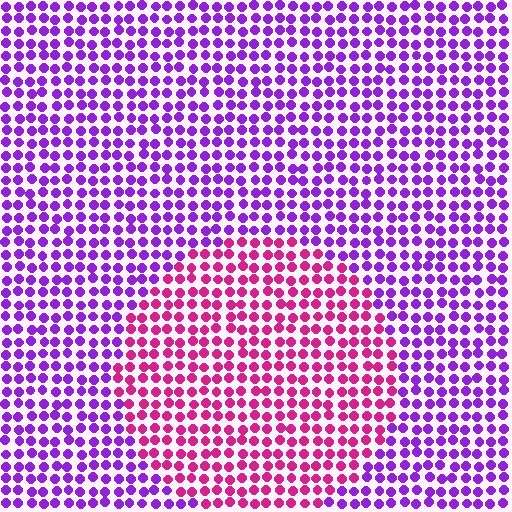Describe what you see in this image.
The image is filled with small purple elements in a uniform arrangement. A circle-shaped region is visible where the elements are tinted to a slightly different hue, forming a subtle color boundary.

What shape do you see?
I see a circle.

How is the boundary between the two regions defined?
The boundary is defined purely by a slight shift in hue (about 47 degrees). Spacing, size, and orientation are identical on both sides.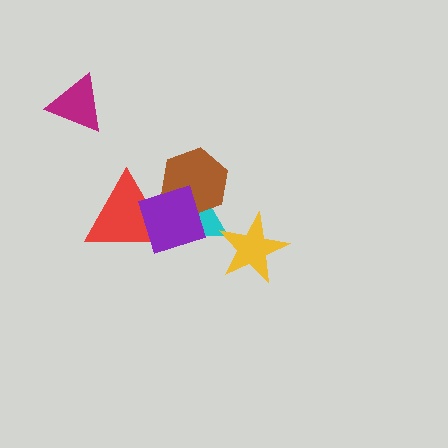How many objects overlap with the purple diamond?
3 objects overlap with the purple diamond.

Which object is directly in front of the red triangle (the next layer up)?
The brown hexagon is directly in front of the red triangle.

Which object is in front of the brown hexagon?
The purple diamond is in front of the brown hexagon.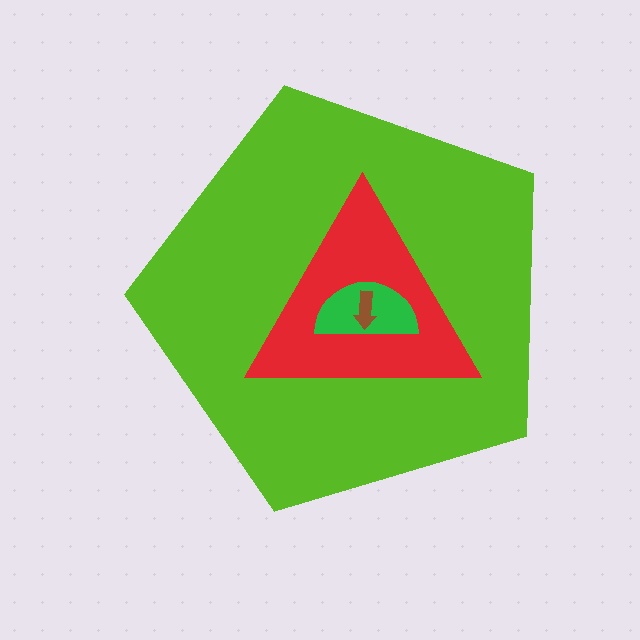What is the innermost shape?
The brown arrow.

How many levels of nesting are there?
4.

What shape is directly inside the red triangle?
The green semicircle.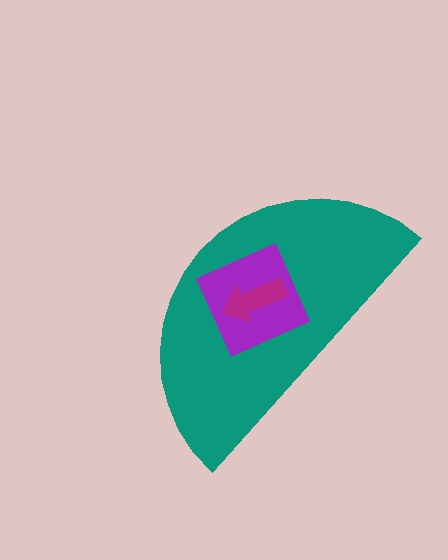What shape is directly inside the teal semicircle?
The purple square.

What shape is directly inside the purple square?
The magenta arrow.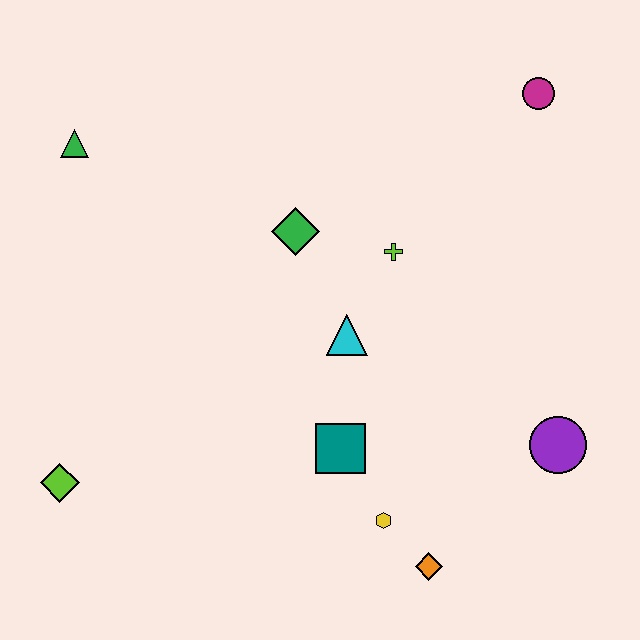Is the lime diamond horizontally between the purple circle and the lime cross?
No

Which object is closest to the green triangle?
The green diamond is closest to the green triangle.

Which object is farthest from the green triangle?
The purple circle is farthest from the green triangle.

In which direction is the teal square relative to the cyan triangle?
The teal square is below the cyan triangle.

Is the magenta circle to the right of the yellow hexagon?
Yes